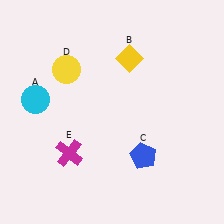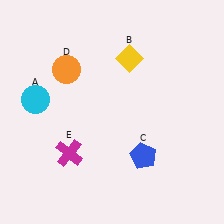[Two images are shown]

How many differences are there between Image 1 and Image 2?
There is 1 difference between the two images.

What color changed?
The circle (D) changed from yellow in Image 1 to orange in Image 2.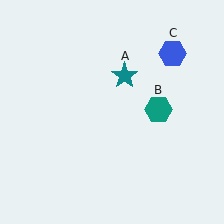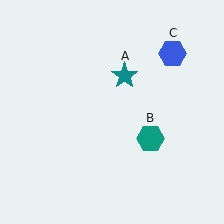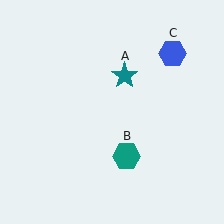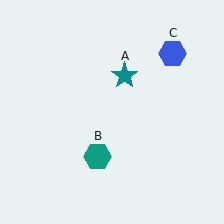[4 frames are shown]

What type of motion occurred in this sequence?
The teal hexagon (object B) rotated clockwise around the center of the scene.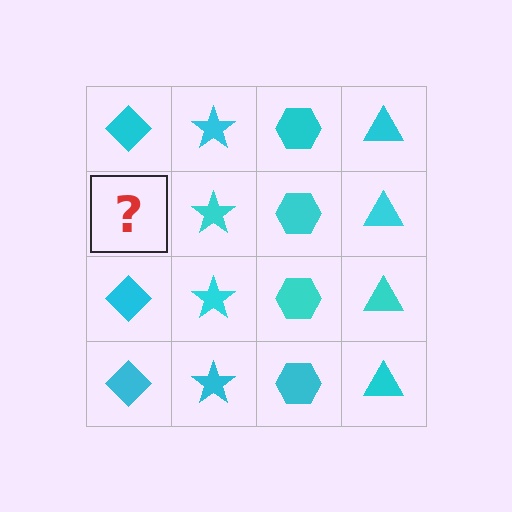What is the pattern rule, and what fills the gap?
The rule is that each column has a consistent shape. The gap should be filled with a cyan diamond.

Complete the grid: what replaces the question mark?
The question mark should be replaced with a cyan diamond.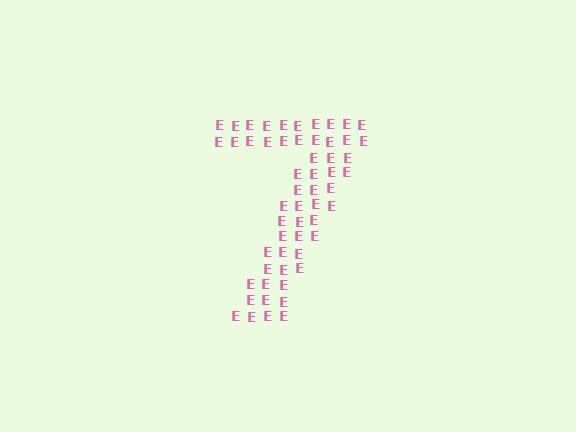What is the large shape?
The large shape is the digit 7.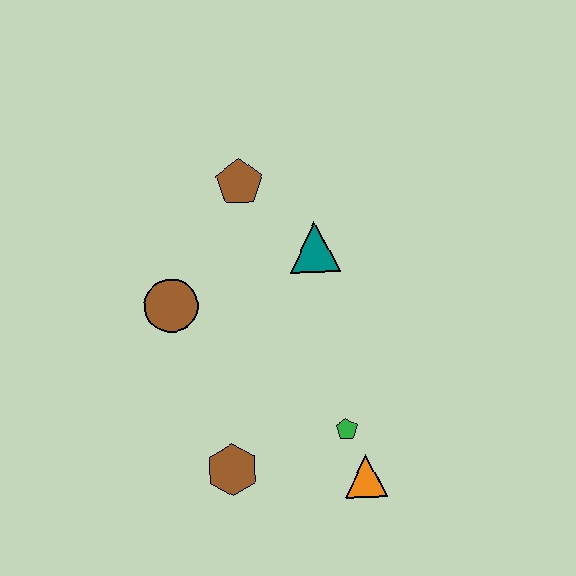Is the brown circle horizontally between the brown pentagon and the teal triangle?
No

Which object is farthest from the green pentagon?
The brown pentagon is farthest from the green pentagon.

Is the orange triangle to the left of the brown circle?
No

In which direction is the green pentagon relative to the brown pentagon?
The green pentagon is below the brown pentagon.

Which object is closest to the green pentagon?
The orange triangle is closest to the green pentagon.